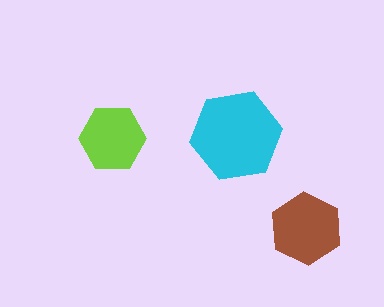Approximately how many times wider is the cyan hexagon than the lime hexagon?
About 1.5 times wider.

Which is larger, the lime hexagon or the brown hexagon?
The brown one.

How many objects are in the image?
There are 3 objects in the image.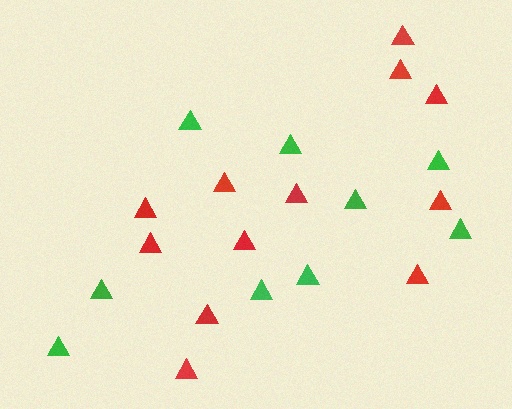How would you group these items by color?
There are 2 groups: one group of red triangles (12) and one group of green triangles (9).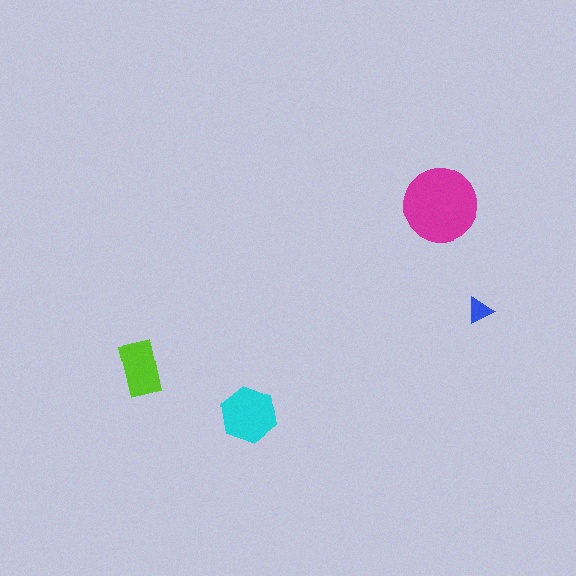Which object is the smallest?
The blue triangle.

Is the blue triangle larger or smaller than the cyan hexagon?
Smaller.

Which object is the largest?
The magenta circle.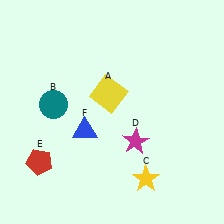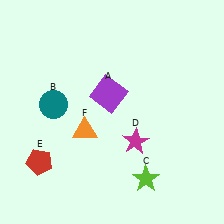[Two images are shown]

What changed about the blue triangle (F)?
In Image 1, F is blue. In Image 2, it changed to orange.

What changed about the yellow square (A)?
In Image 1, A is yellow. In Image 2, it changed to purple.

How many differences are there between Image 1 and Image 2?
There are 3 differences between the two images.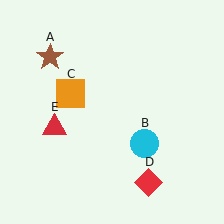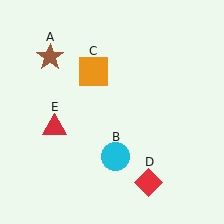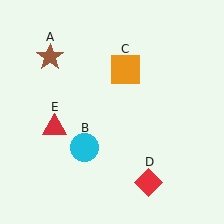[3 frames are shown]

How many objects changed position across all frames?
2 objects changed position: cyan circle (object B), orange square (object C).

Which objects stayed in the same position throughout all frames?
Brown star (object A) and red diamond (object D) and red triangle (object E) remained stationary.